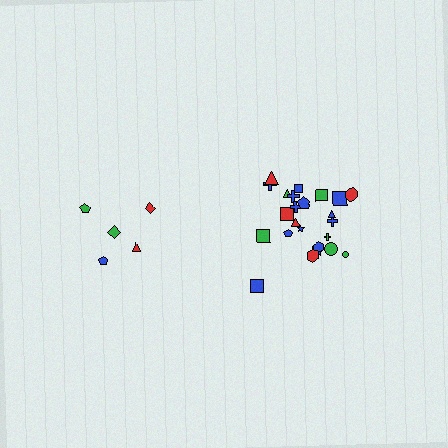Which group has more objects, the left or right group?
The right group.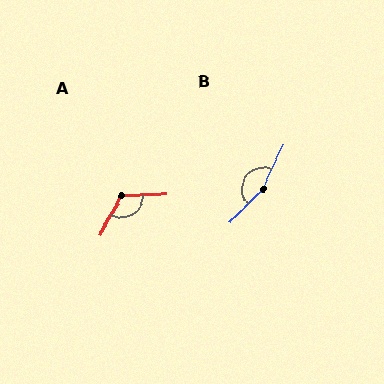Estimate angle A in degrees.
Approximately 120 degrees.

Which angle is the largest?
B, at approximately 160 degrees.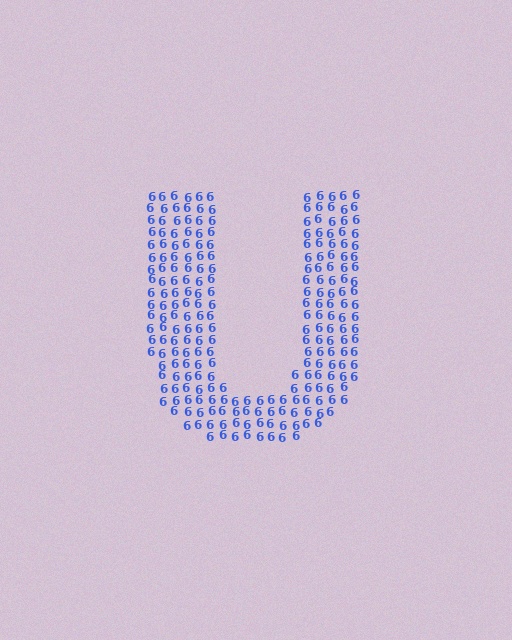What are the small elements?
The small elements are digit 6's.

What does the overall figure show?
The overall figure shows the letter U.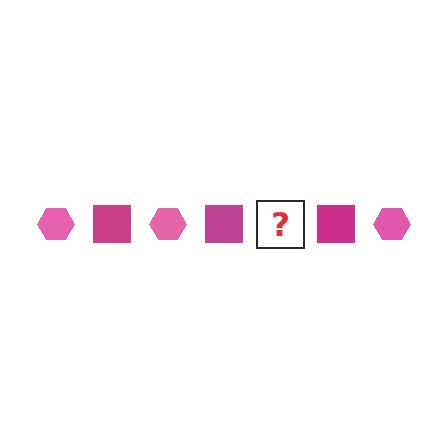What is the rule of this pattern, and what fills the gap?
The rule is that the pattern alternates between pink hexagon and magenta square. The gap should be filled with a pink hexagon.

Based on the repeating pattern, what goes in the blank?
The blank should be a pink hexagon.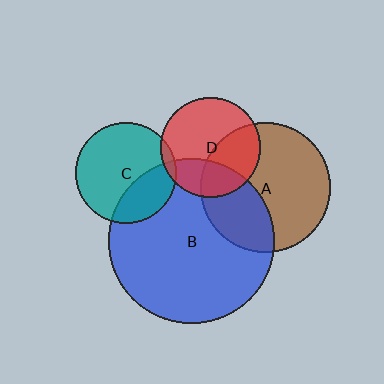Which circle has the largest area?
Circle B (blue).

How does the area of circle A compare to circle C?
Approximately 1.7 times.